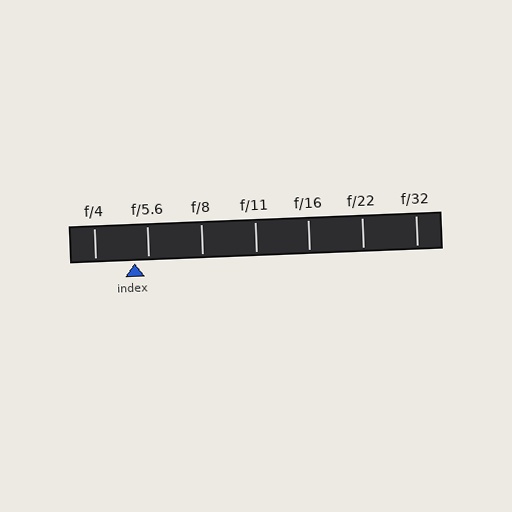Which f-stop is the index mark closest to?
The index mark is closest to f/5.6.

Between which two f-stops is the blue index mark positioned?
The index mark is between f/4 and f/5.6.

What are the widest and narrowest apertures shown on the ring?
The widest aperture shown is f/4 and the narrowest is f/32.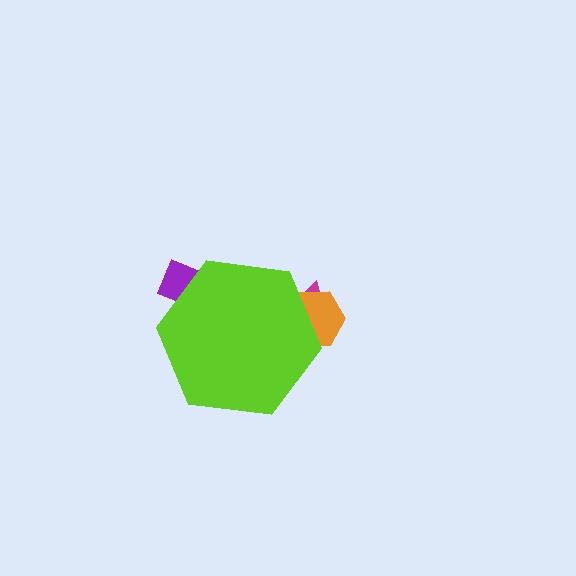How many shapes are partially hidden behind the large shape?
3 shapes are partially hidden.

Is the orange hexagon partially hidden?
Yes, the orange hexagon is partially hidden behind the lime hexagon.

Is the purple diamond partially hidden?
Yes, the purple diamond is partially hidden behind the lime hexagon.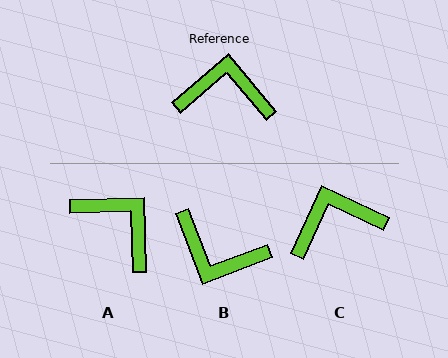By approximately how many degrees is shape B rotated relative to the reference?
Approximately 160 degrees counter-clockwise.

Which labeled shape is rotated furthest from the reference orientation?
B, about 160 degrees away.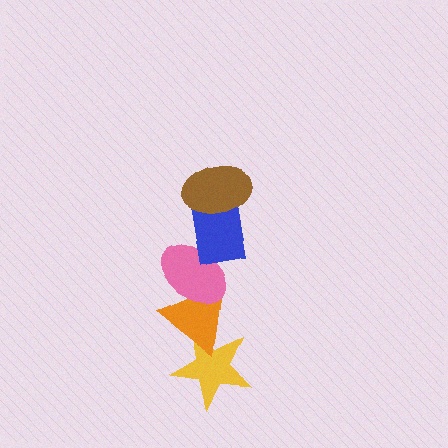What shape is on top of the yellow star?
The orange triangle is on top of the yellow star.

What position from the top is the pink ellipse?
The pink ellipse is 3rd from the top.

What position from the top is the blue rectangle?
The blue rectangle is 2nd from the top.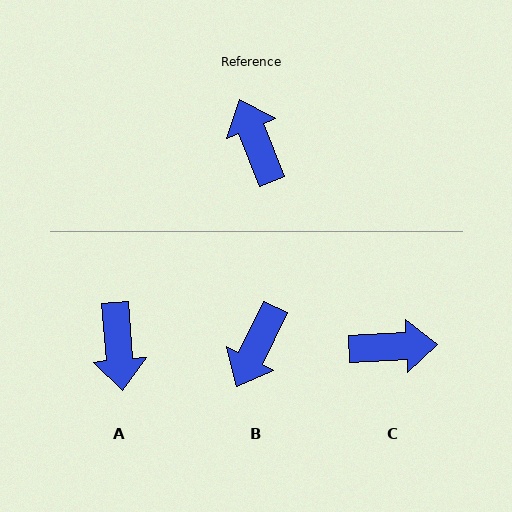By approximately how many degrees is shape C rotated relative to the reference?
Approximately 109 degrees clockwise.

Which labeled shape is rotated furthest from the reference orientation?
A, about 163 degrees away.